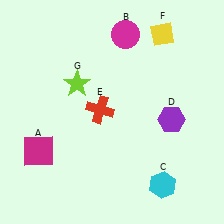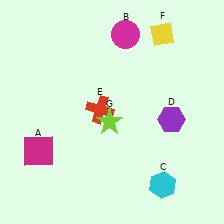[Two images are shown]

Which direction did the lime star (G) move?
The lime star (G) moved down.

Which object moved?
The lime star (G) moved down.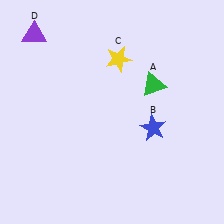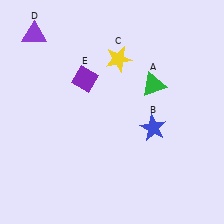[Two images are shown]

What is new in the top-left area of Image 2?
A purple diamond (E) was added in the top-left area of Image 2.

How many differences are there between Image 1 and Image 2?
There is 1 difference between the two images.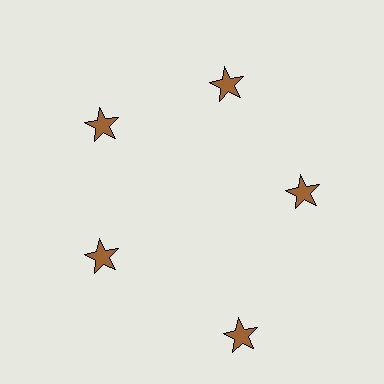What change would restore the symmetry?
The symmetry would be restored by moving it inward, back onto the ring so that all 5 stars sit at equal angles and equal distance from the center.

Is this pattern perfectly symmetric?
No. The 5 brown stars are arranged in a ring, but one element near the 5 o'clock position is pushed outward from the center, breaking the 5-fold rotational symmetry.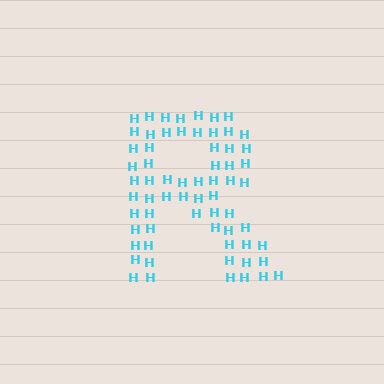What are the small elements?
The small elements are letter H's.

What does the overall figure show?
The overall figure shows the letter R.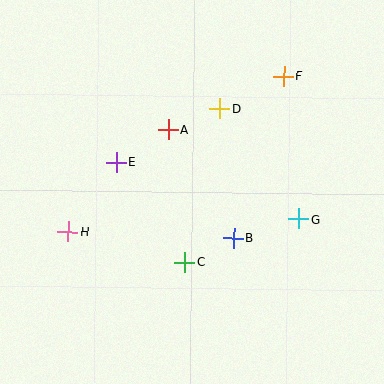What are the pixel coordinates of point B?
Point B is at (234, 238).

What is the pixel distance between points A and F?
The distance between A and F is 128 pixels.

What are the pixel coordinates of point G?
Point G is at (298, 219).